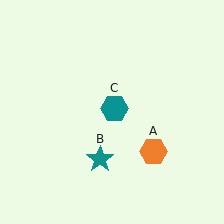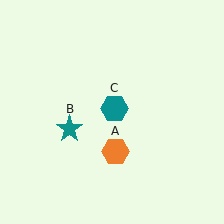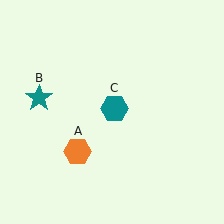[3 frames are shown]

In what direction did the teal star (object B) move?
The teal star (object B) moved up and to the left.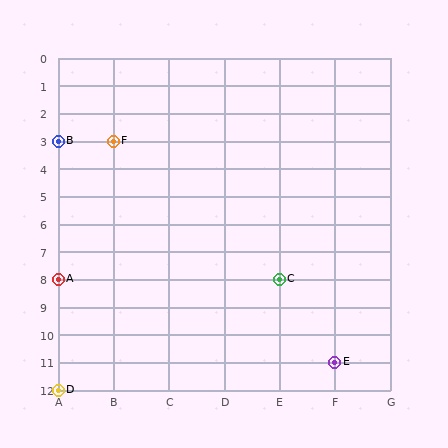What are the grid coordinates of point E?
Point E is at grid coordinates (F, 11).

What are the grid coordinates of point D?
Point D is at grid coordinates (A, 12).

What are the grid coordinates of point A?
Point A is at grid coordinates (A, 8).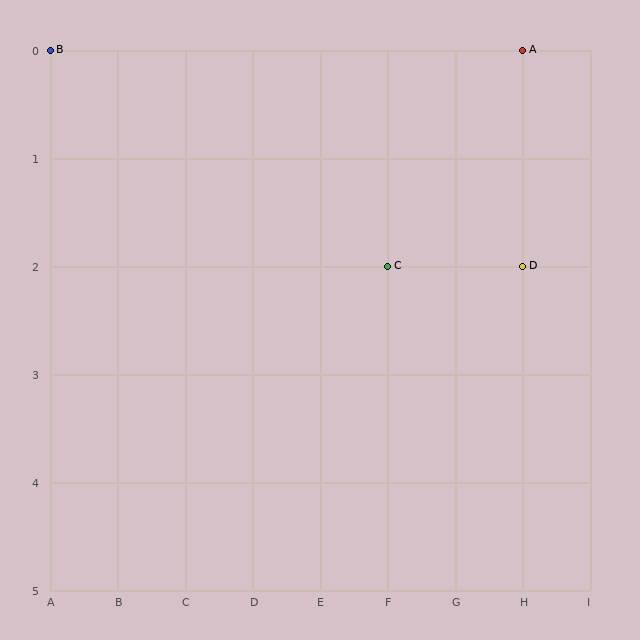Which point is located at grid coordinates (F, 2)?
Point C is at (F, 2).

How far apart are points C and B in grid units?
Points C and B are 5 columns and 2 rows apart (about 5.4 grid units diagonally).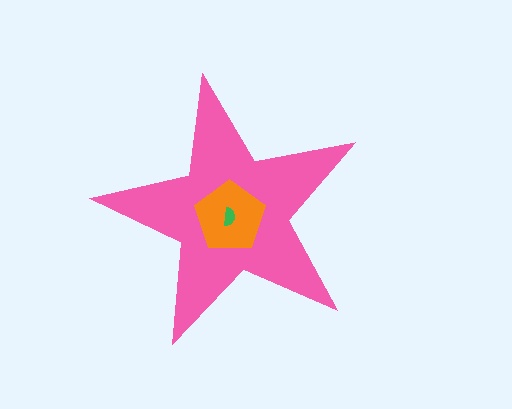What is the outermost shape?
The pink star.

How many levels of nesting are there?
3.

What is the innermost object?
The green semicircle.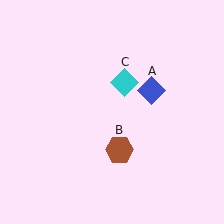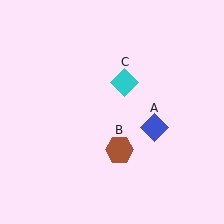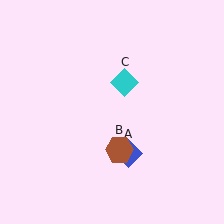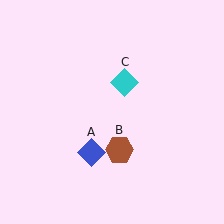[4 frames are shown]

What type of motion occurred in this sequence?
The blue diamond (object A) rotated clockwise around the center of the scene.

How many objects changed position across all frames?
1 object changed position: blue diamond (object A).